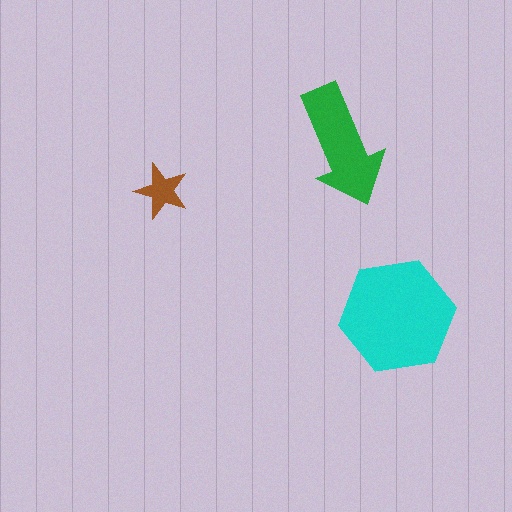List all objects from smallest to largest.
The brown star, the green arrow, the cyan hexagon.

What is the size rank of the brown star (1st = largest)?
3rd.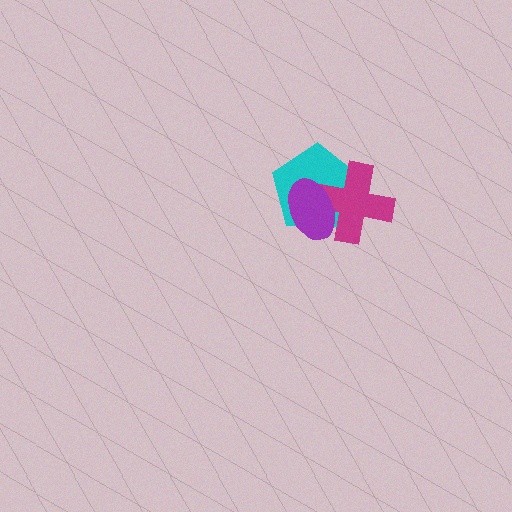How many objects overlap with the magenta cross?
2 objects overlap with the magenta cross.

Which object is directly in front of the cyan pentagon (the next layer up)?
The magenta cross is directly in front of the cyan pentagon.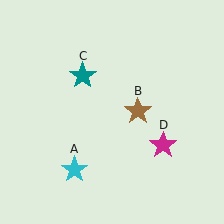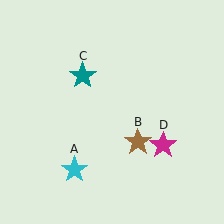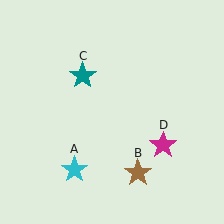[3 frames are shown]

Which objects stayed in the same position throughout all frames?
Cyan star (object A) and teal star (object C) and magenta star (object D) remained stationary.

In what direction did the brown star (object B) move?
The brown star (object B) moved down.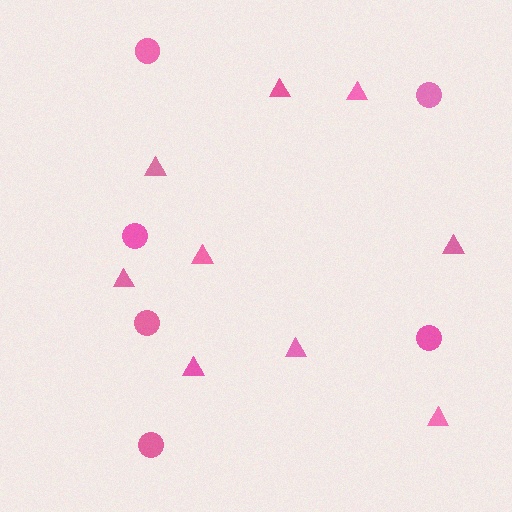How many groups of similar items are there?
There are 2 groups: one group of triangles (9) and one group of circles (6).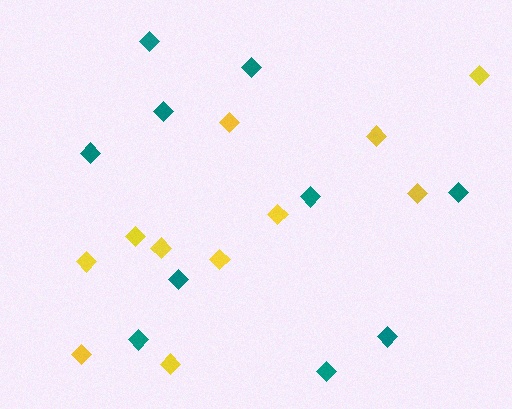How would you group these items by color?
There are 2 groups: one group of yellow diamonds (11) and one group of teal diamonds (10).